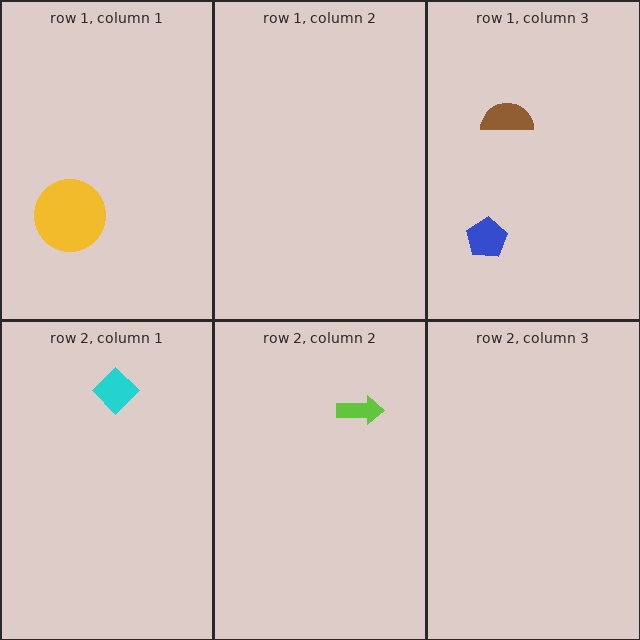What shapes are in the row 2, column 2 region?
The lime arrow.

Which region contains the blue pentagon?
The row 1, column 3 region.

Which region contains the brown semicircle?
The row 1, column 3 region.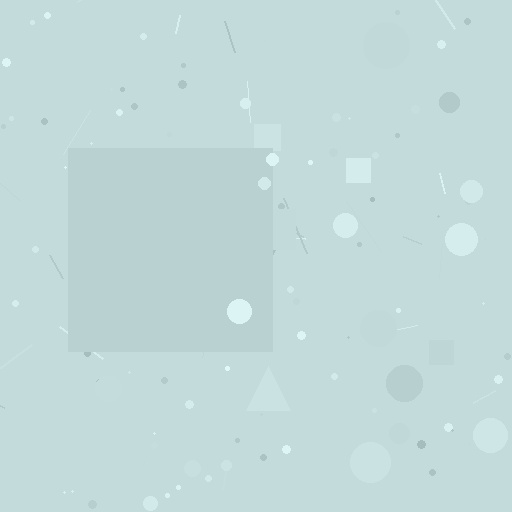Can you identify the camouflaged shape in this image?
The camouflaged shape is a square.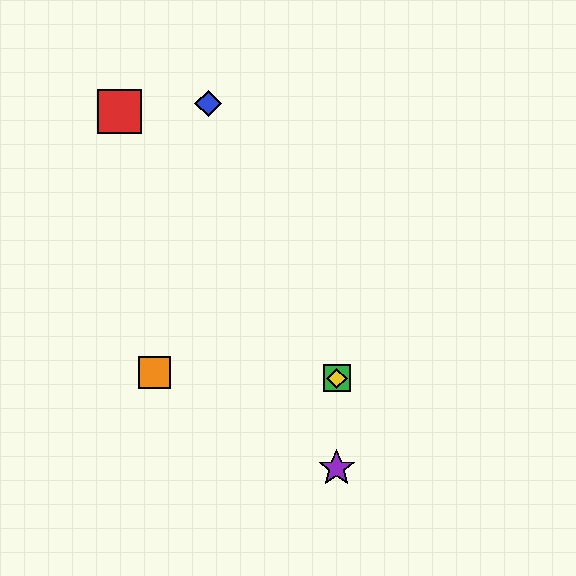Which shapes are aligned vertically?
The green square, the yellow diamond, the purple star are aligned vertically.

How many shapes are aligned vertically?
3 shapes (the green square, the yellow diamond, the purple star) are aligned vertically.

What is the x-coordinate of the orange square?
The orange square is at x≈154.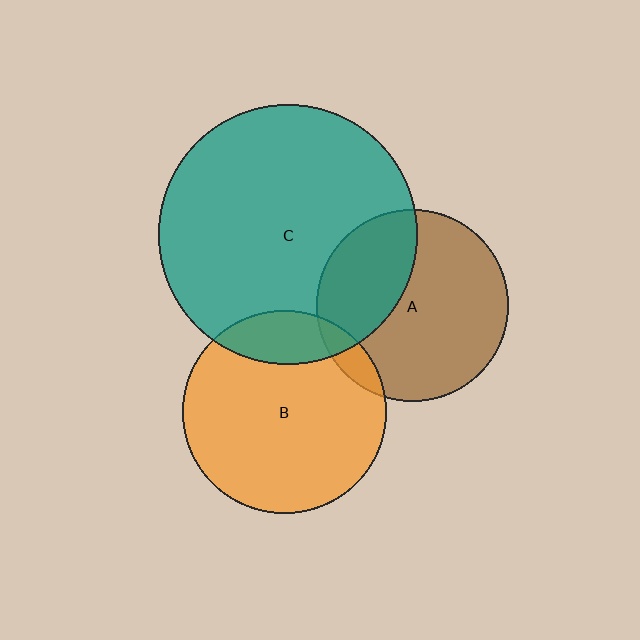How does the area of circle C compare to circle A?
Approximately 1.8 times.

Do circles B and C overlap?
Yes.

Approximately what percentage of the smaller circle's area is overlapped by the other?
Approximately 15%.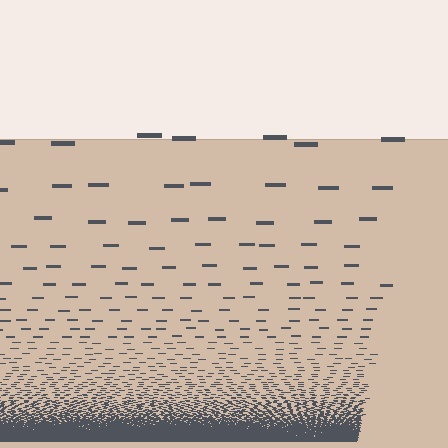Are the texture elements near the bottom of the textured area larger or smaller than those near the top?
Smaller. The gradient is inverted — elements near the bottom are smaller and denser.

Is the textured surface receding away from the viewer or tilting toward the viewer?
The surface appears to tilt toward the viewer. Texture elements get larger and sparser toward the top.